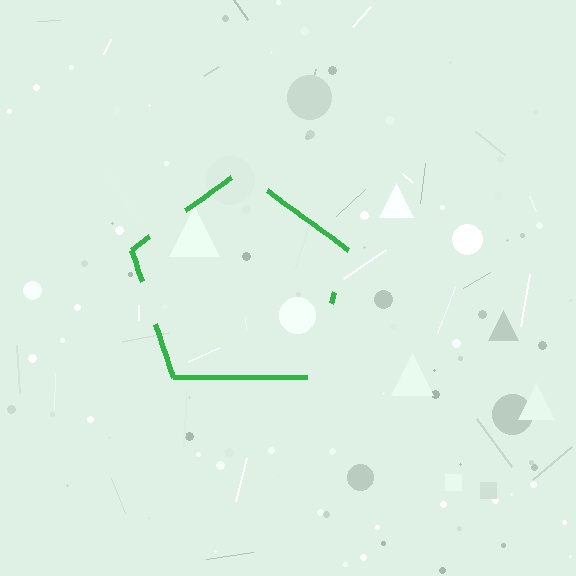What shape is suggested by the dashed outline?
The dashed outline suggests a pentagon.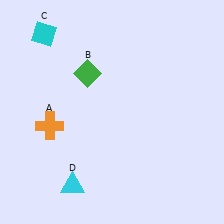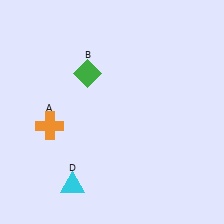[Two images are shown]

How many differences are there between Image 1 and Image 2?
There is 1 difference between the two images.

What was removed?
The cyan diamond (C) was removed in Image 2.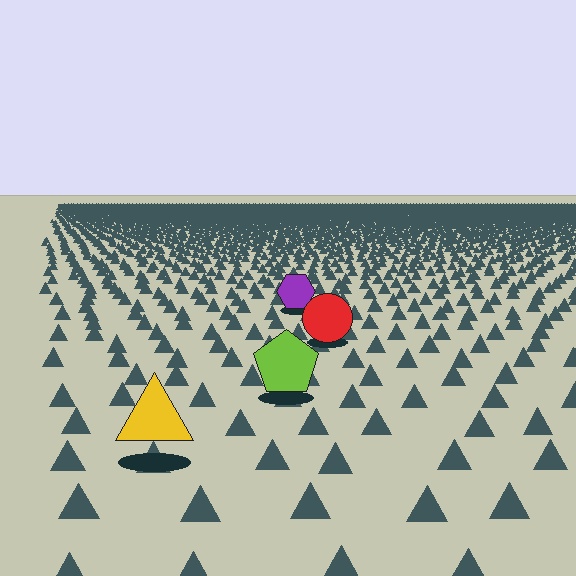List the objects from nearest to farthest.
From nearest to farthest: the yellow triangle, the lime pentagon, the red circle, the purple hexagon.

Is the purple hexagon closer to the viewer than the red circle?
No. The red circle is closer — you can tell from the texture gradient: the ground texture is coarser near it.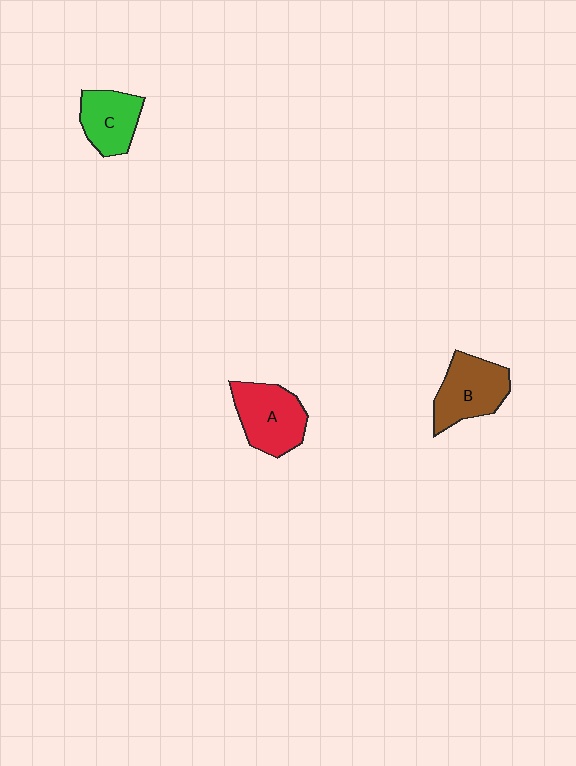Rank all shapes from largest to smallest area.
From largest to smallest: A (red), B (brown), C (green).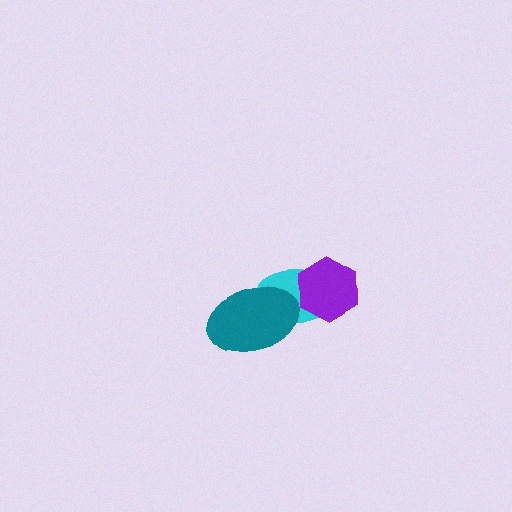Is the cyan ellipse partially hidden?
Yes, it is partially covered by another shape.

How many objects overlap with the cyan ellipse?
2 objects overlap with the cyan ellipse.